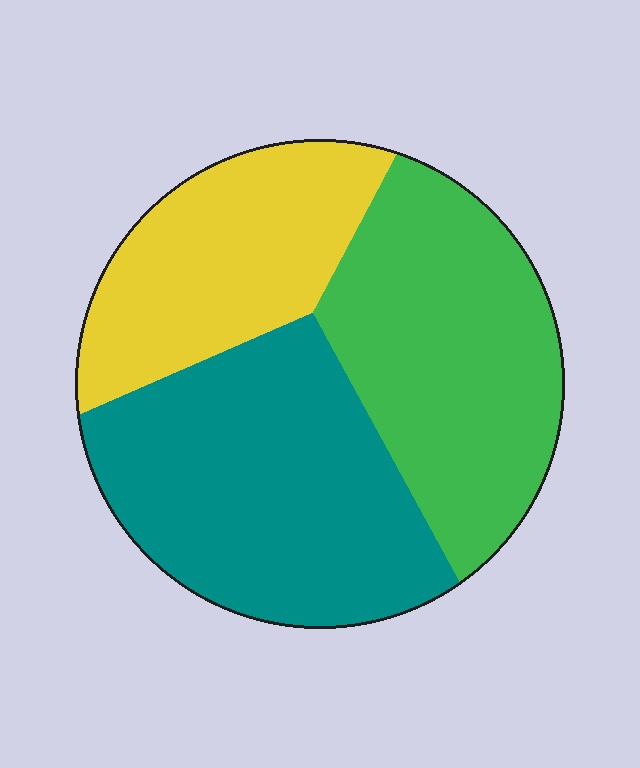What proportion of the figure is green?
Green covers about 35% of the figure.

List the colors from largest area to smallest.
From largest to smallest: teal, green, yellow.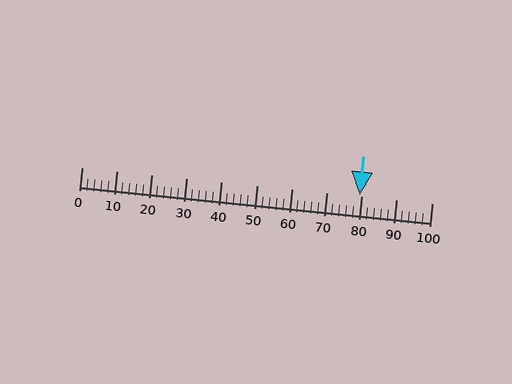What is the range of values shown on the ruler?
The ruler shows values from 0 to 100.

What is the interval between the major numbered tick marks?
The major tick marks are spaced 10 units apart.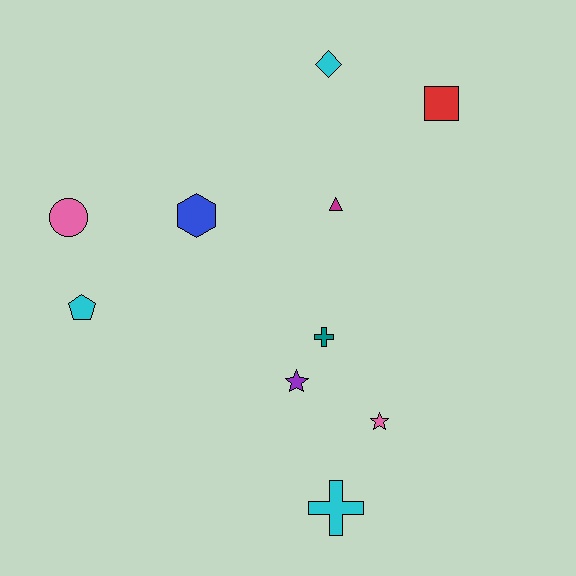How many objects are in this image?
There are 10 objects.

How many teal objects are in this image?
There is 1 teal object.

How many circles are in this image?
There is 1 circle.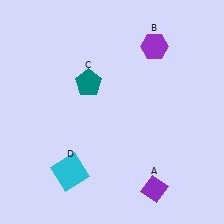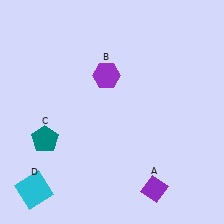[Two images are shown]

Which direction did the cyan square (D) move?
The cyan square (D) moved left.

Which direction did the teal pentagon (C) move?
The teal pentagon (C) moved down.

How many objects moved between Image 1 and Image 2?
3 objects moved between the two images.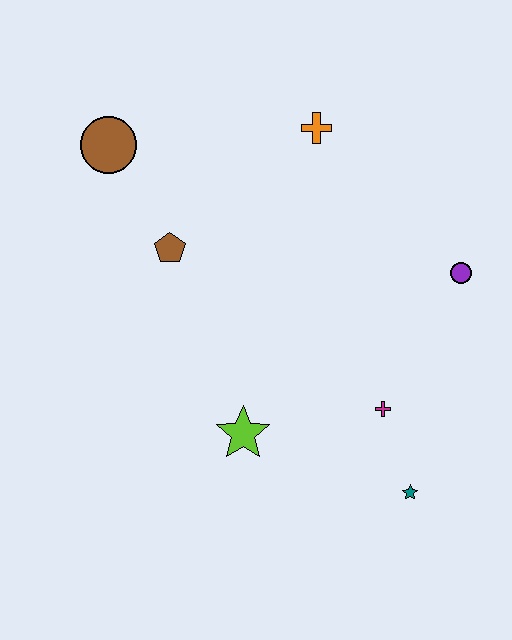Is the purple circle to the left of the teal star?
No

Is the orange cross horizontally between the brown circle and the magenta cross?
Yes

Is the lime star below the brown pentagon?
Yes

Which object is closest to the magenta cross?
The teal star is closest to the magenta cross.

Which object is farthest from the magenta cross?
The brown circle is farthest from the magenta cross.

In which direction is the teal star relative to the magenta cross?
The teal star is below the magenta cross.